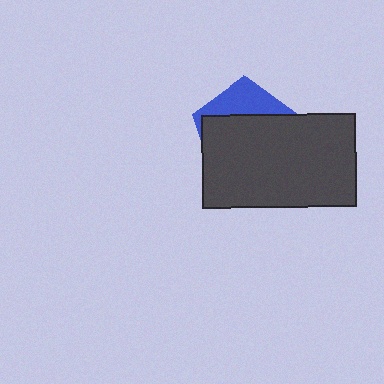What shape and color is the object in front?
The object in front is a dark gray rectangle.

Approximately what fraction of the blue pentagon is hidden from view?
Roughly 69% of the blue pentagon is hidden behind the dark gray rectangle.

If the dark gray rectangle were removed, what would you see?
You would see the complete blue pentagon.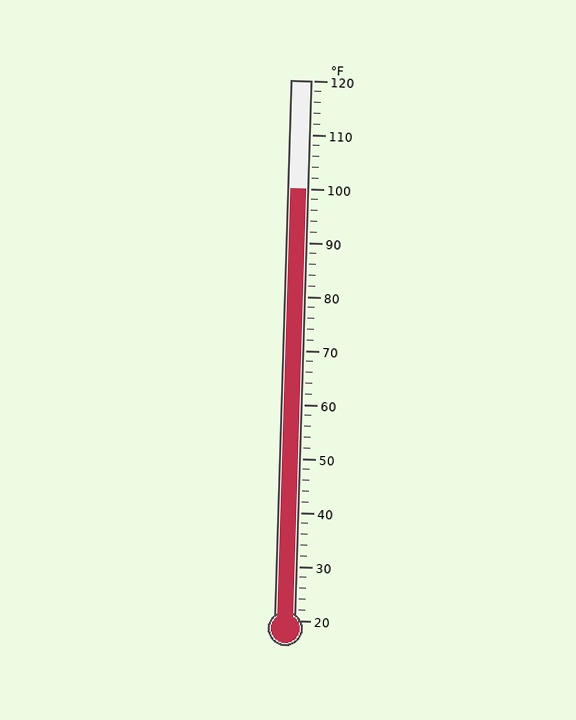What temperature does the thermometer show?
The thermometer shows approximately 100°F.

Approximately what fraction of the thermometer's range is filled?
The thermometer is filled to approximately 80% of its range.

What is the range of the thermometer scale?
The thermometer scale ranges from 20°F to 120°F.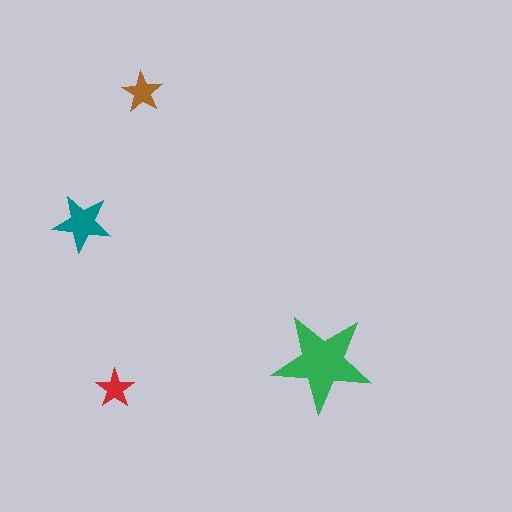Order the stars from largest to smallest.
the green one, the teal one, the brown one, the red one.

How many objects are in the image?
There are 4 objects in the image.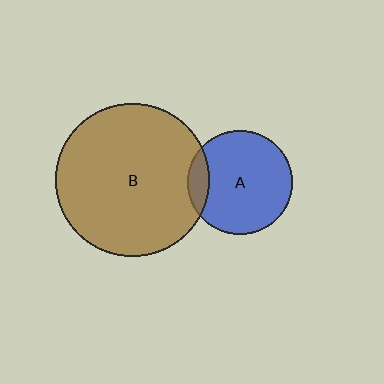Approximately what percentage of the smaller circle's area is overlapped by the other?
Approximately 10%.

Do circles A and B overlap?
Yes.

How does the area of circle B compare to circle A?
Approximately 2.2 times.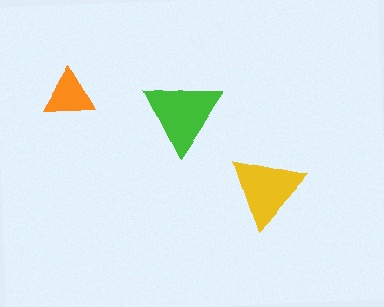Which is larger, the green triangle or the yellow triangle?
The green one.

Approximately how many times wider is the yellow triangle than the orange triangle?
About 1.5 times wider.